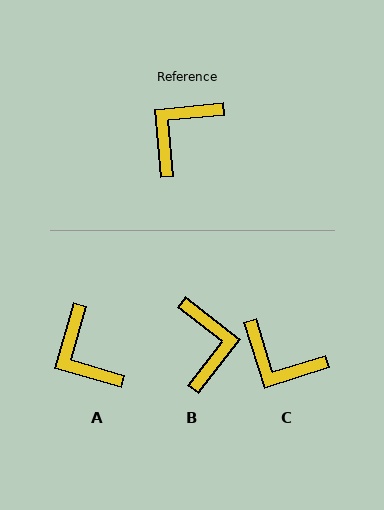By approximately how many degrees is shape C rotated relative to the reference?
Approximately 102 degrees counter-clockwise.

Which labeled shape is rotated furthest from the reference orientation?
B, about 133 degrees away.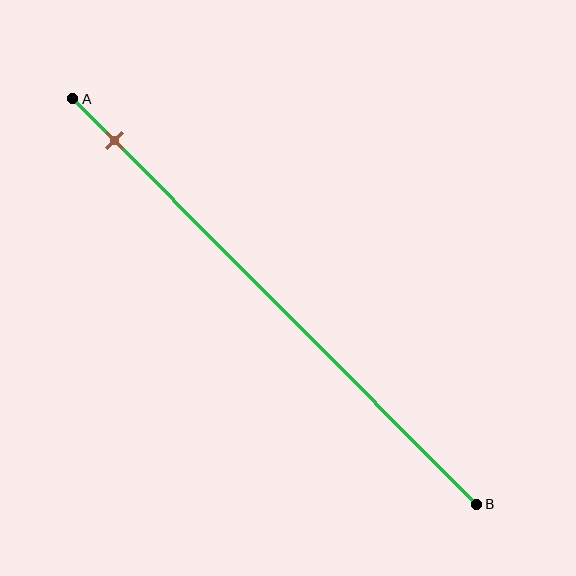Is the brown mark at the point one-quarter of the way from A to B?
No, the mark is at about 10% from A, not at the 25% one-quarter point.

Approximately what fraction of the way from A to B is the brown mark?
The brown mark is approximately 10% of the way from A to B.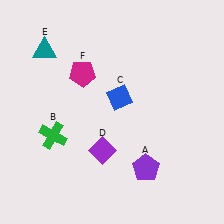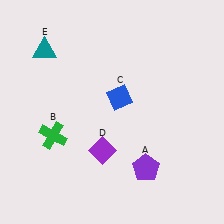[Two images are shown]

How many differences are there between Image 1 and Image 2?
There is 1 difference between the two images.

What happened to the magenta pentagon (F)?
The magenta pentagon (F) was removed in Image 2. It was in the top-left area of Image 1.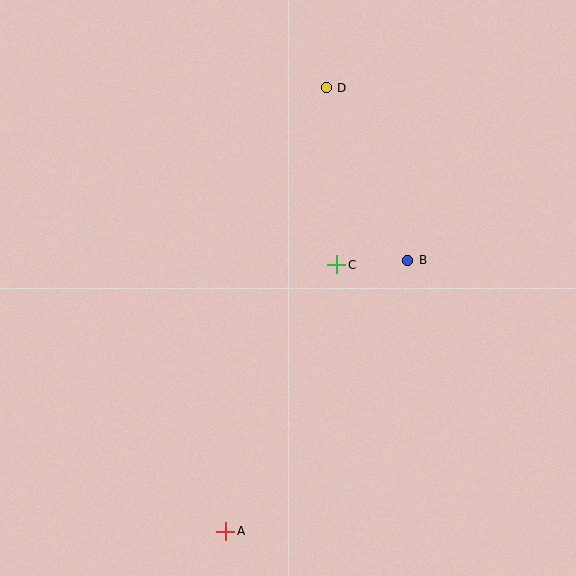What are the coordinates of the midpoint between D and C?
The midpoint between D and C is at (332, 176).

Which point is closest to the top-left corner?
Point D is closest to the top-left corner.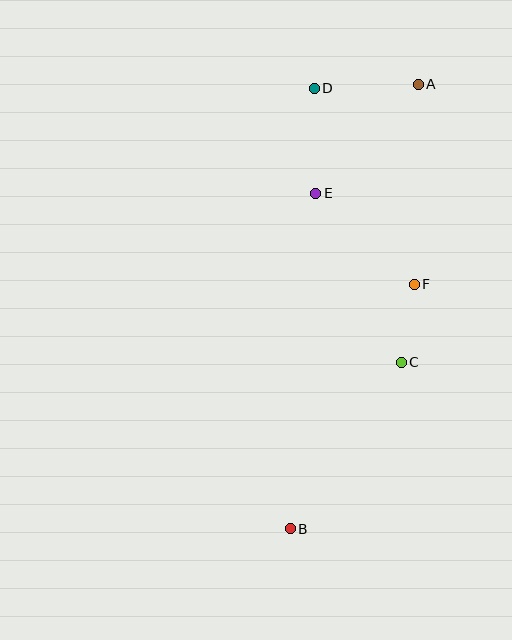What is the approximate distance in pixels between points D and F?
The distance between D and F is approximately 220 pixels.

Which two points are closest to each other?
Points C and F are closest to each other.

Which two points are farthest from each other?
Points A and B are farthest from each other.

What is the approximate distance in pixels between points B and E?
The distance between B and E is approximately 336 pixels.